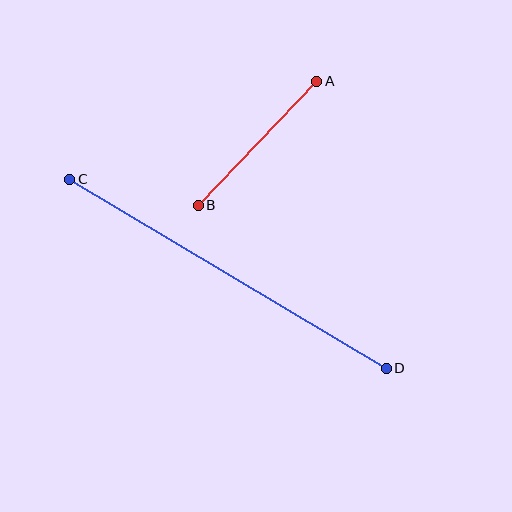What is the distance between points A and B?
The distance is approximately 171 pixels.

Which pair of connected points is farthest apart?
Points C and D are farthest apart.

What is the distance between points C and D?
The distance is approximately 368 pixels.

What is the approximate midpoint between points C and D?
The midpoint is at approximately (228, 274) pixels.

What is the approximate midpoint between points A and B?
The midpoint is at approximately (258, 143) pixels.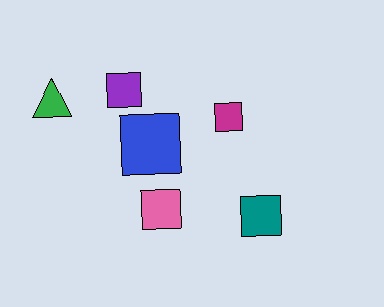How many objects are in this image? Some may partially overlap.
There are 6 objects.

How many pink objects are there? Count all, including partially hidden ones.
There is 1 pink object.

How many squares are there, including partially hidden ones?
There are 5 squares.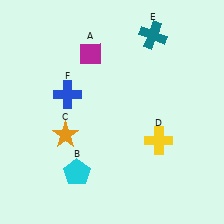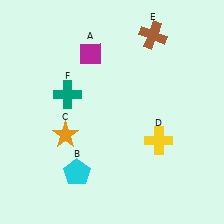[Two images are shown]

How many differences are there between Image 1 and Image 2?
There are 2 differences between the two images.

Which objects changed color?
E changed from teal to brown. F changed from blue to teal.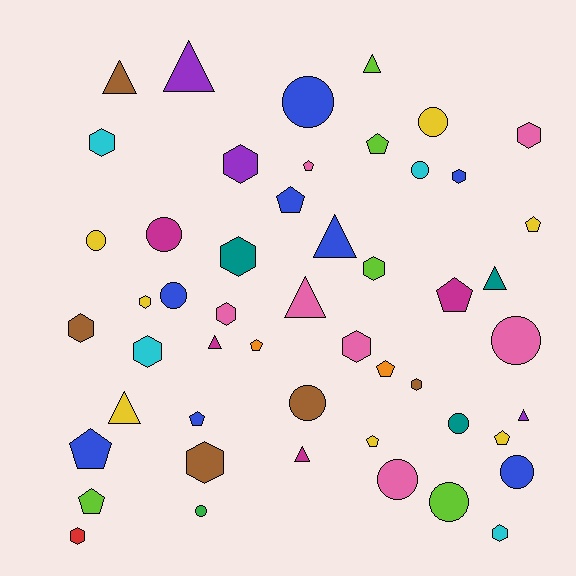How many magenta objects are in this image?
There are 4 magenta objects.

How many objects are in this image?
There are 50 objects.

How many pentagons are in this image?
There are 12 pentagons.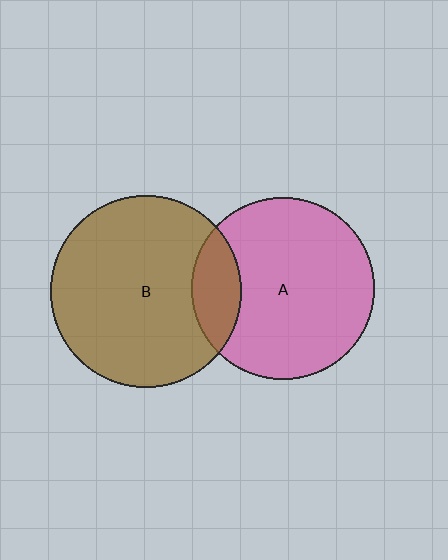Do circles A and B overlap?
Yes.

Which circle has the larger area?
Circle B (brown).